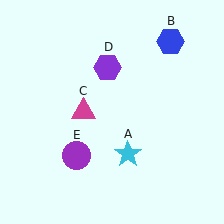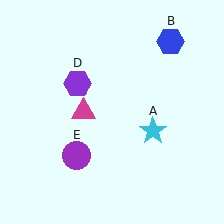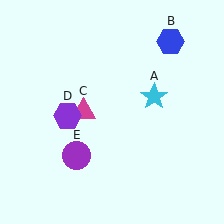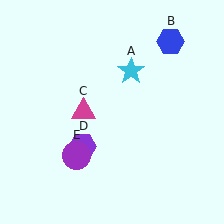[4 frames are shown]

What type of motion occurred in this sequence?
The cyan star (object A), purple hexagon (object D) rotated counterclockwise around the center of the scene.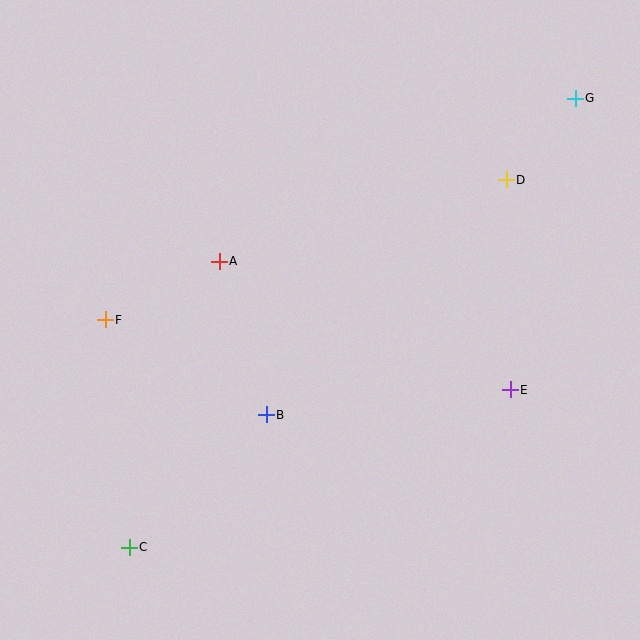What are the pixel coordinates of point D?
Point D is at (506, 180).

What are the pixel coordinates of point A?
Point A is at (219, 261).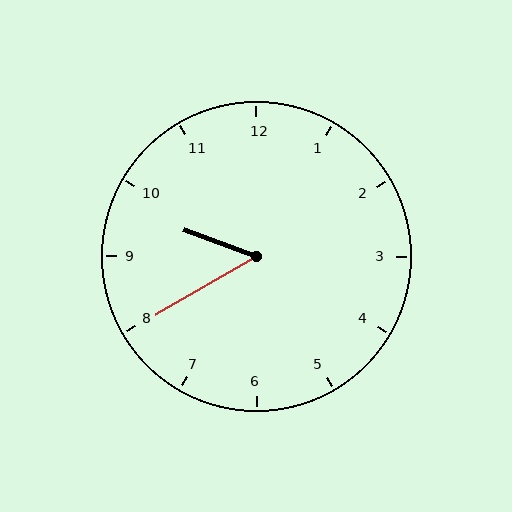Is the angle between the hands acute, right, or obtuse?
It is acute.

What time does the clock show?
9:40.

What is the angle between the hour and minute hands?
Approximately 50 degrees.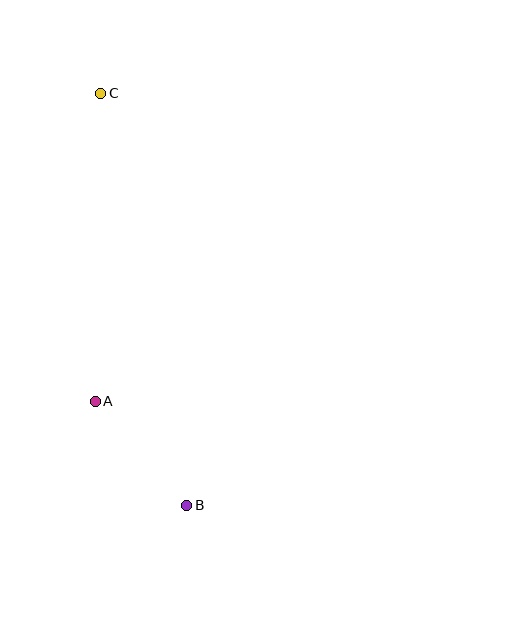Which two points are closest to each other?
Points A and B are closest to each other.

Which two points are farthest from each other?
Points B and C are farthest from each other.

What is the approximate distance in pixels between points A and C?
The distance between A and C is approximately 308 pixels.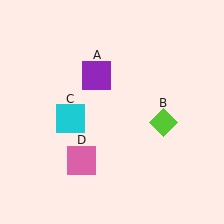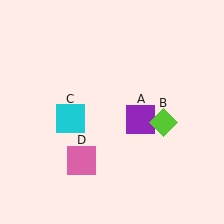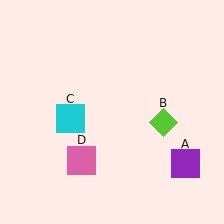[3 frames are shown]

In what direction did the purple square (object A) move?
The purple square (object A) moved down and to the right.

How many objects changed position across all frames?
1 object changed position: purple square (object A).